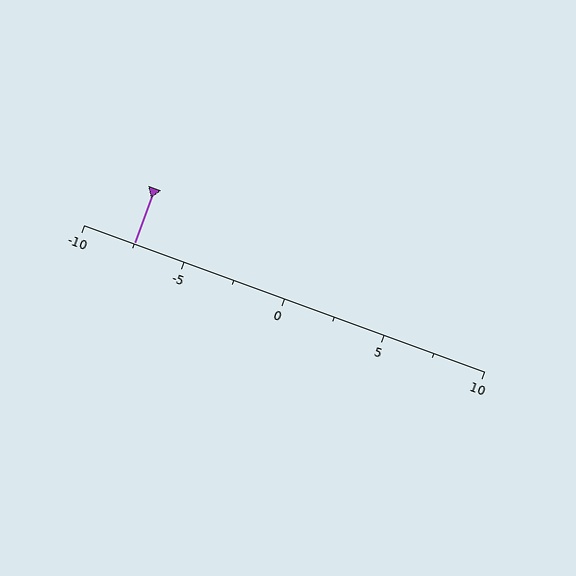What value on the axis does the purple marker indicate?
The marker indicates approximately -7.5.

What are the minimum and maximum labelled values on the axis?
The axis runs from -10 to 10.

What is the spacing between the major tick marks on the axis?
The major ticks are spaced 5 apart.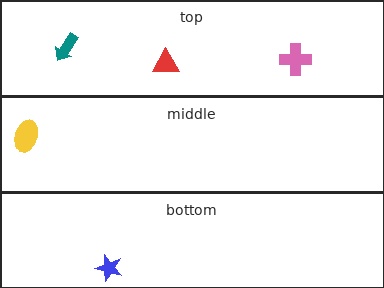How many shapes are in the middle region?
1.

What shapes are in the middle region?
The yellow ellipse.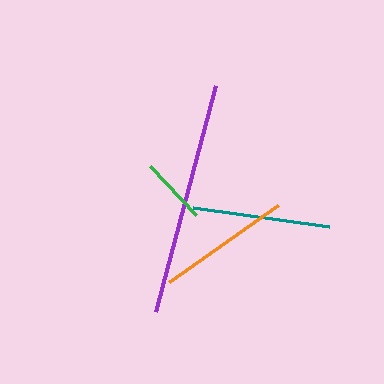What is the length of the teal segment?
The teal segment is approximately 138 pixels long.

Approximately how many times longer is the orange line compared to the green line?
The orange line is approximately 2.0 times the length of the green line.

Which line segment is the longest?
The purple line is the longest at approximately 234 pixels.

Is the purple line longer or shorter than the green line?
The purple line is longer than the green line.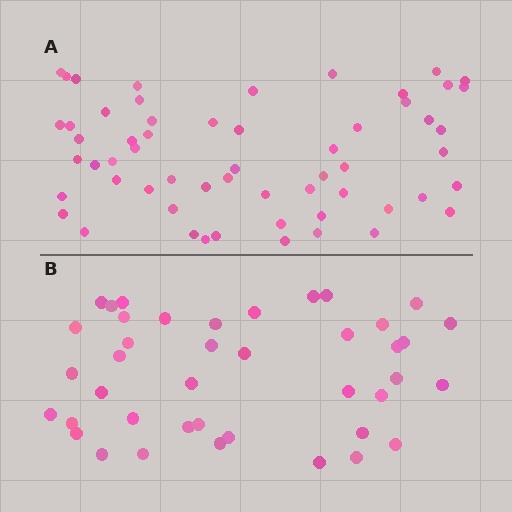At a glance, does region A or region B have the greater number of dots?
Region A (the top region) has more dots.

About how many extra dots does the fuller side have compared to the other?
Region A has approximately 15 more dots than region B.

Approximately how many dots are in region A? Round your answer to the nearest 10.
About 60 dots. (The exact count is 58, which rounds to 60.)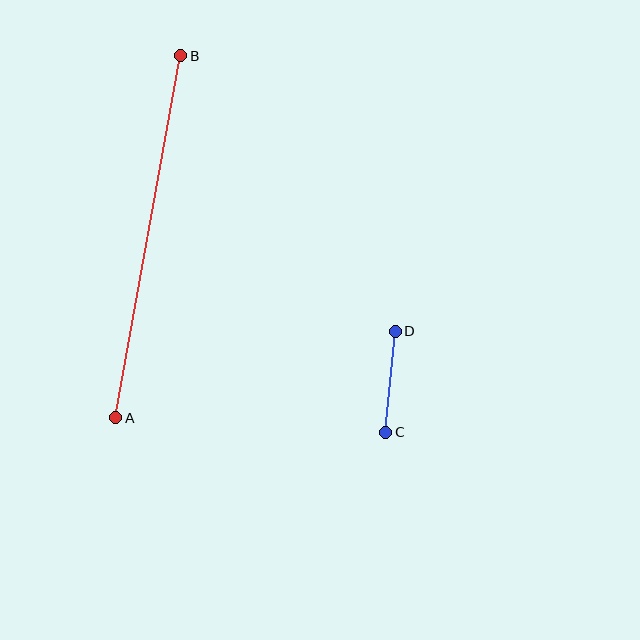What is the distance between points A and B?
The distance is approximately 368 pixels.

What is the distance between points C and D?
The distance is approximately 102 pixels.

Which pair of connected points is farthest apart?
Points A and B are farthest apart.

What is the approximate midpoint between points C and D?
The midpoint is at approximately (391, 382) pixels.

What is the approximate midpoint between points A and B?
The midpoint is at approximately (148, 237) pixels.